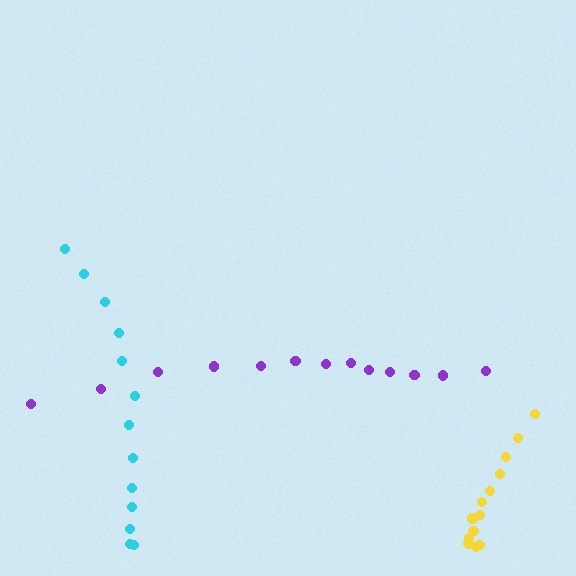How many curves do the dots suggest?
There are 3 distinct paths.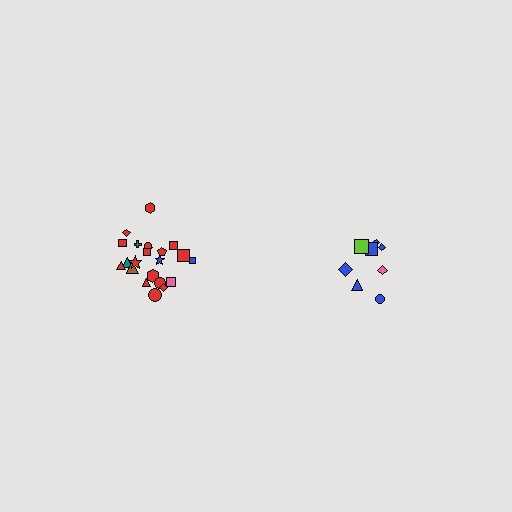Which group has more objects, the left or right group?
The left group.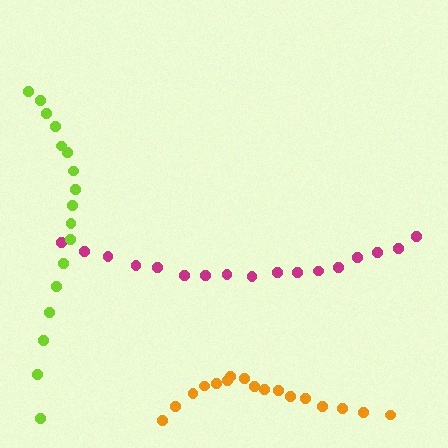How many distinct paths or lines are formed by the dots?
There are 3 distinct paths.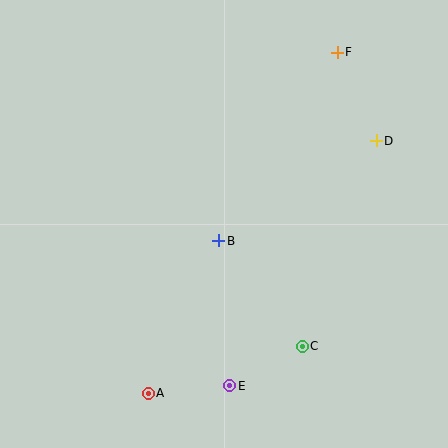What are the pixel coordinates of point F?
Point F is at (337, 52).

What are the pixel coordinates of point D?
Point D is at (376, 141).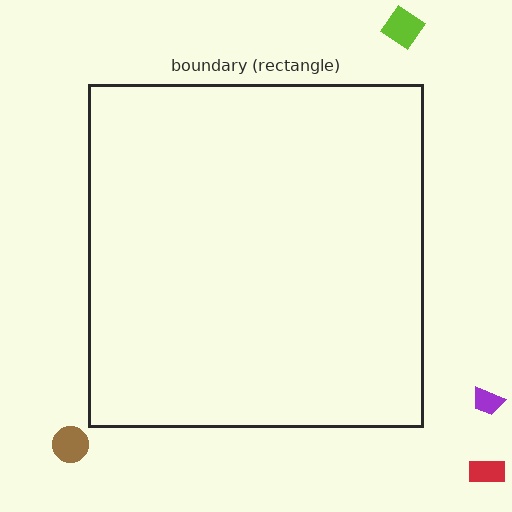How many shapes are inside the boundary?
0 inside, 4 outside.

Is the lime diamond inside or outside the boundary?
Outside.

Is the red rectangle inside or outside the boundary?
Outside.